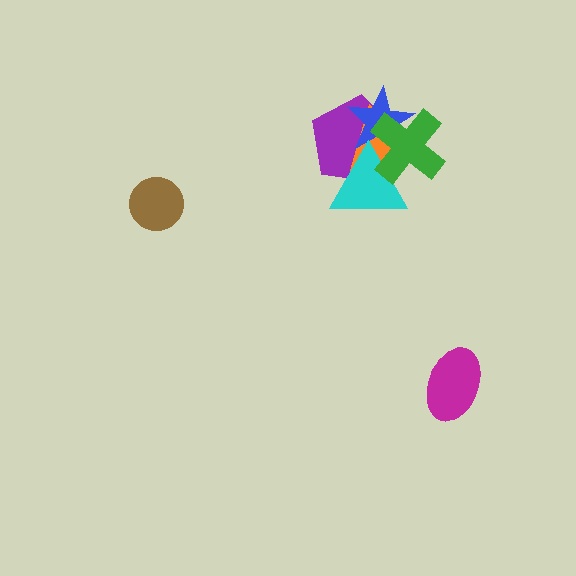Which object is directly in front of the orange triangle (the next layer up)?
The blue star is directly in front of the orange triangle.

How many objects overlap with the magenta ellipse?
0 objects overlap with the magenta ellipse.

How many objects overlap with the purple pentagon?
4 objects overlap with the purple pentagon.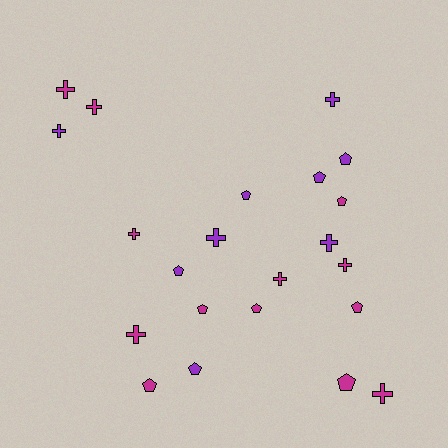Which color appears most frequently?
Magenta, with 13 objects.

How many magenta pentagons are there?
There are 6 magenta pentagons.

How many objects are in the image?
There are 22 objects.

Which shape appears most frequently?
Cross, with 11 objects.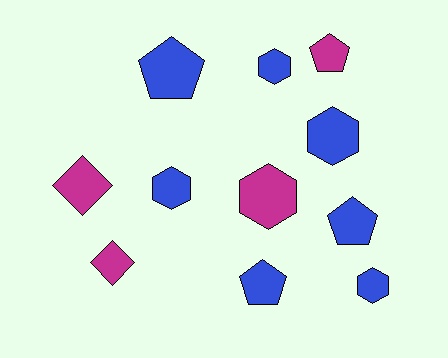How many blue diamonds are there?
There are no blue diamonds.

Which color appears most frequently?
Blue, with 7 objects.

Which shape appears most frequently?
Hexagon, with 5 objects.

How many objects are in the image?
There are 11 objects.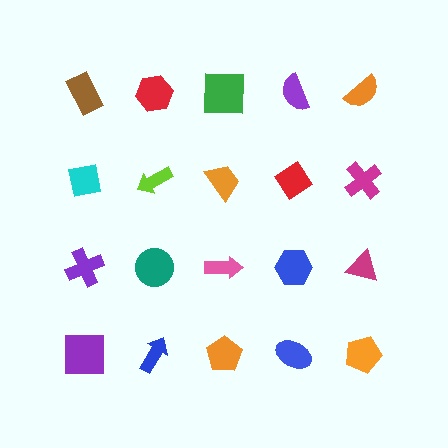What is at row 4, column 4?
A blue ellipse.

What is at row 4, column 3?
An orange pentagon.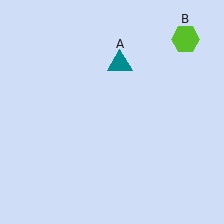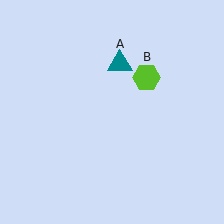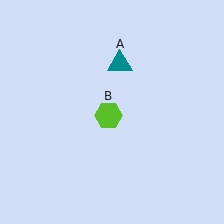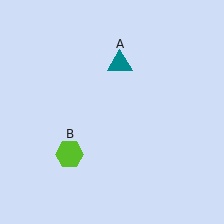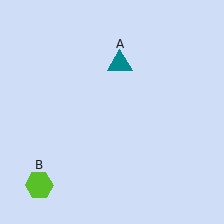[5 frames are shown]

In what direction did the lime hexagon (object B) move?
The lime hexagon (object B) moved down and to the left.